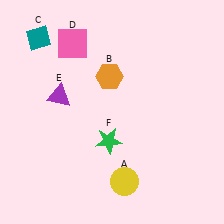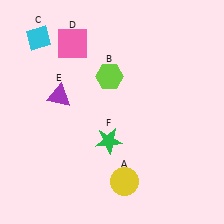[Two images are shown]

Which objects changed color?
B changed from orange to lime. C changed from teal to cyan.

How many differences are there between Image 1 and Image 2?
There are 2 differences between the two images.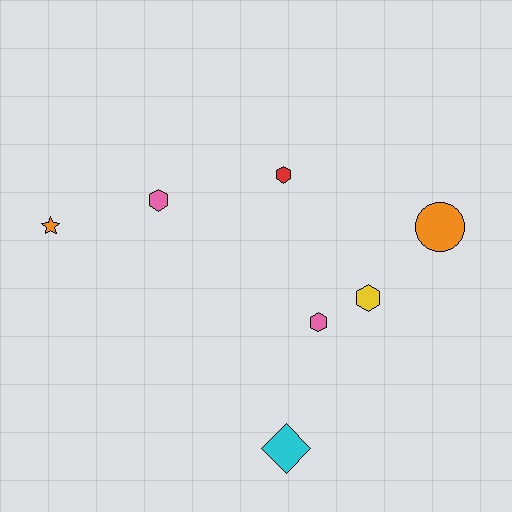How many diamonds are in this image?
There is 1 diamond.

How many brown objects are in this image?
There are no brown objects.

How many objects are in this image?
There are 7 objects.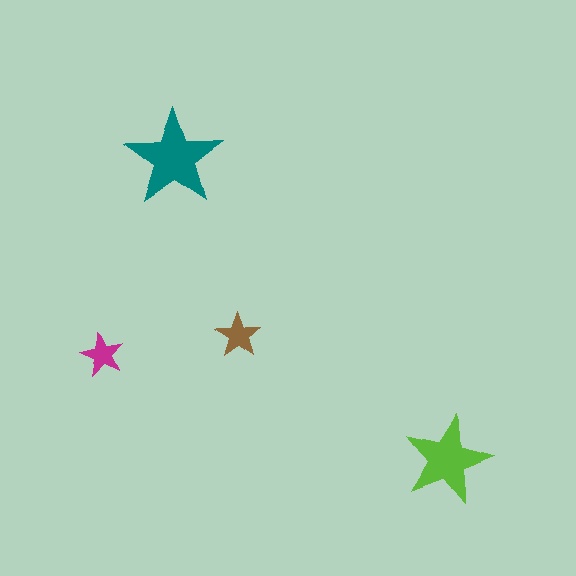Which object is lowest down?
The lime star is bottommost.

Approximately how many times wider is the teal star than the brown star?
About 2 times wider.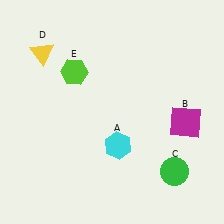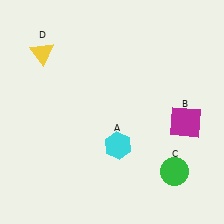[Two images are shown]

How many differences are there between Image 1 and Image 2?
There is 1 difference between the two images.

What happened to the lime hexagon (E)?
The lime hexagon (E) was removed in Image 2. It was in the top-left area of Image 1.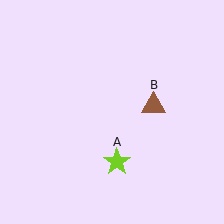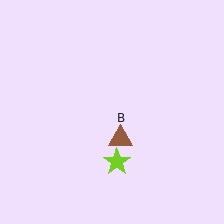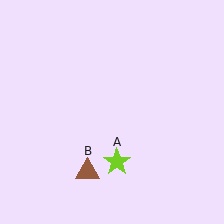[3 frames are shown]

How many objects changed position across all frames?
1 object changed position: brown triangle (object B).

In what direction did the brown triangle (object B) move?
The brown triangle (object B) moved down and to the left.